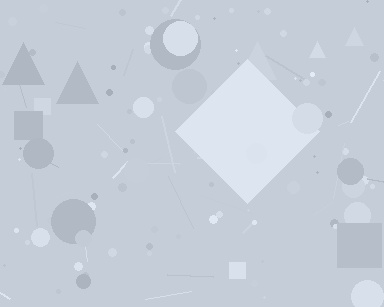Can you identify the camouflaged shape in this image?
The camouflaged shape is a diamond.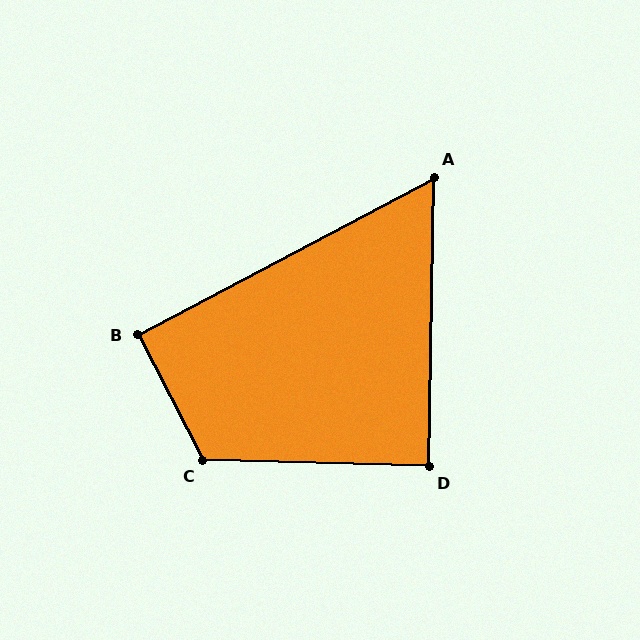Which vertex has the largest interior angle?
C, at approximately 119 degrees.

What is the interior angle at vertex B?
Approximately 91 degrees (approximately right).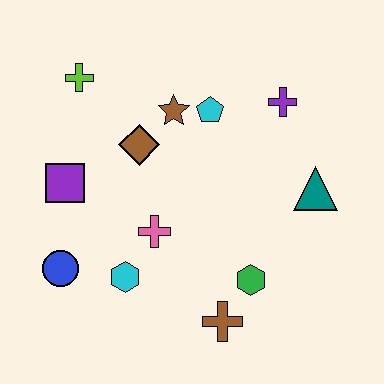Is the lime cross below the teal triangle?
No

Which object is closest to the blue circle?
The cyan hexagon is closest to the blue circle.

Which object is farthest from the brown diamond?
The brown cross is farthest from the brown diamond.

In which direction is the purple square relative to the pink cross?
The purple square is to the left of the pink cross.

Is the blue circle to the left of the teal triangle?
Yes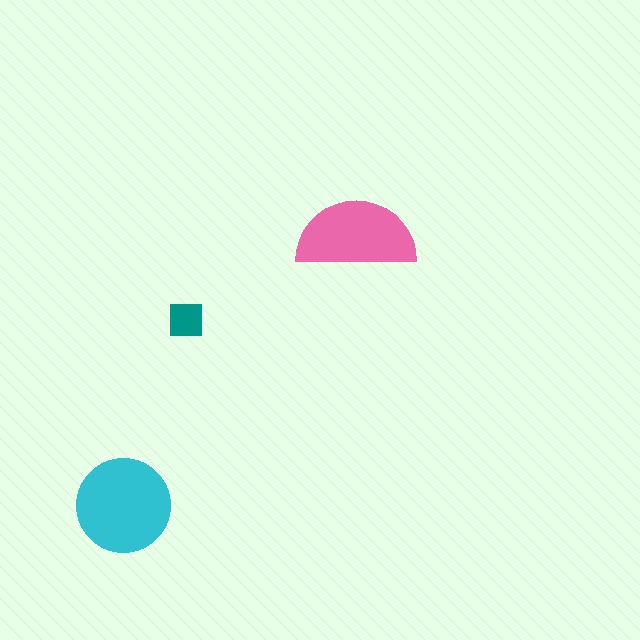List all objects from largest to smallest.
The cyan circle, the pink semicircle, the teal square.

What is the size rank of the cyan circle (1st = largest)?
1st.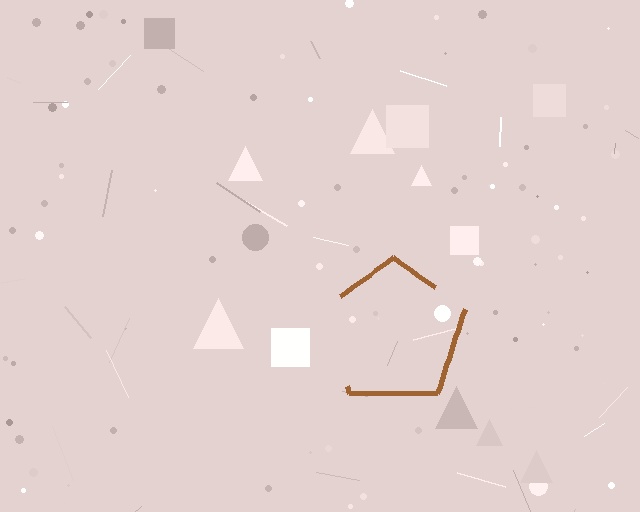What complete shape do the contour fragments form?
The contour fragments form a pentagon.